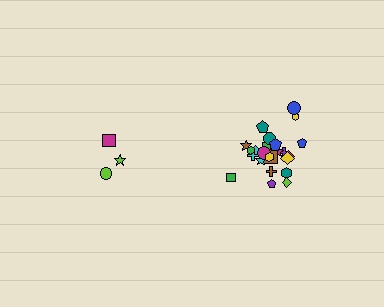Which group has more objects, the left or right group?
The right group.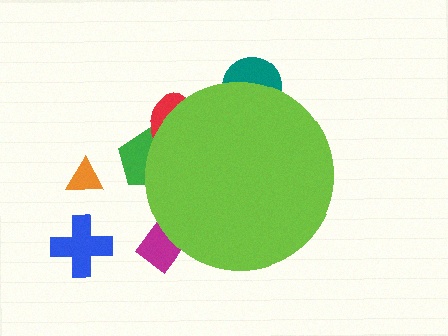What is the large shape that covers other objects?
A lime circle.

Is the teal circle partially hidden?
Yes, the teal circle is partially hidden behind the lime circle.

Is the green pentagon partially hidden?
Yes, the green pentagon is partially hidden behind the lime circle.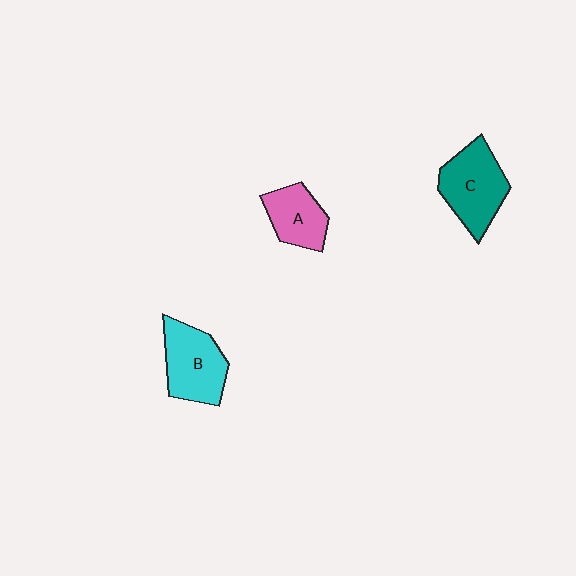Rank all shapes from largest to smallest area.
From largest to smallest: C (teal), B (cyan), A (pink).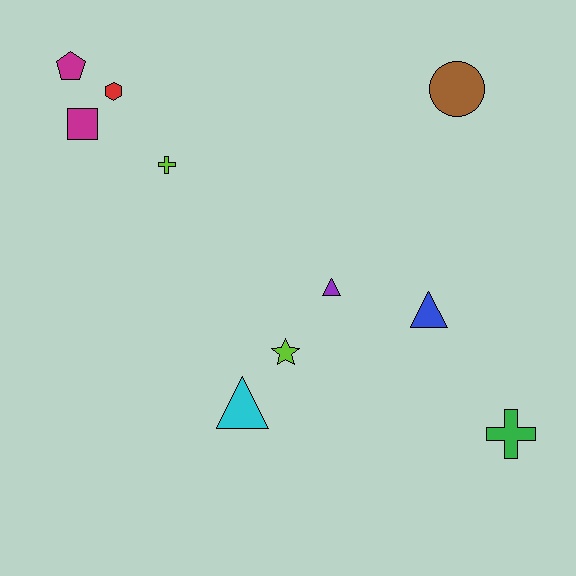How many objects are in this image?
There are 10 objects.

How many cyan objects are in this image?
There is 1 cyan object.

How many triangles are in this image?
There are 3 triangles.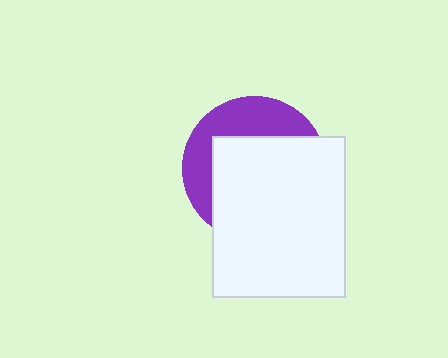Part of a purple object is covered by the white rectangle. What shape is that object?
It is a circle.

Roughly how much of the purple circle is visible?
A small part of it is visible (roughly 35%).